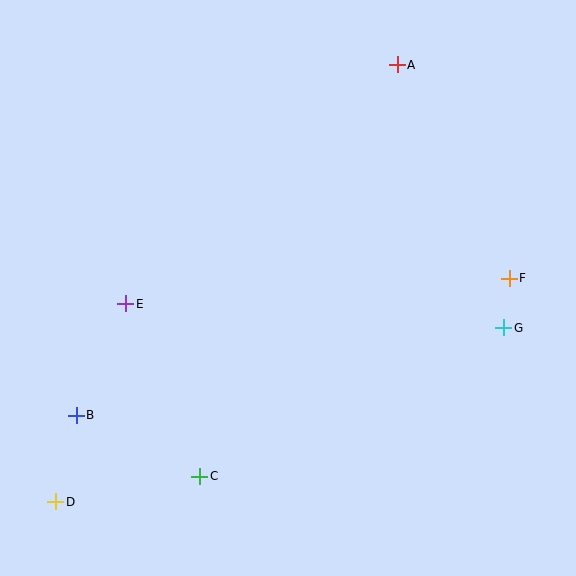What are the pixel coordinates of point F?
Point F is at (509, 278).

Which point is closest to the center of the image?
Point E at (126, 304) is closest to the center.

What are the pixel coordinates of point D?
Point D is at (56, 502).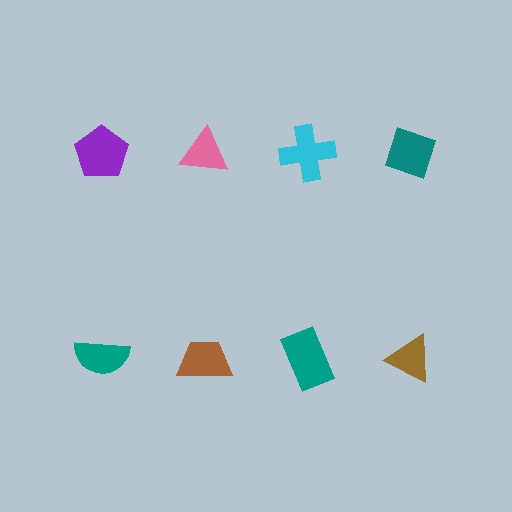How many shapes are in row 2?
4 shapes.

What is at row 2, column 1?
A teal semicircle.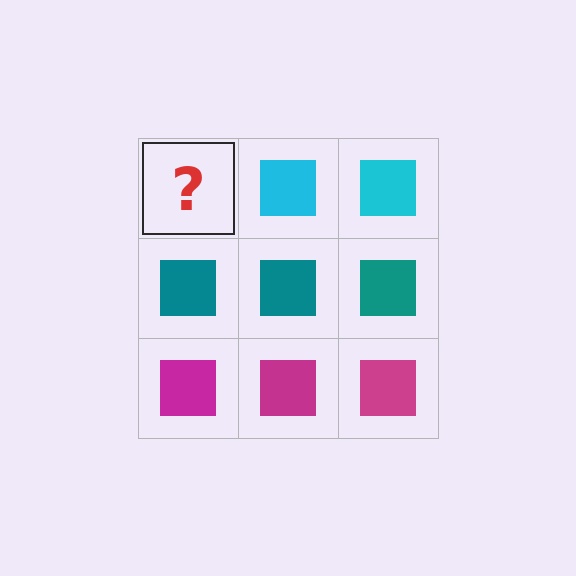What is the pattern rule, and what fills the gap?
The rule is that each row has a consistent color. The gap should be filled with a cyan square.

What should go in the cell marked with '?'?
The missing cell should contain a cyan square.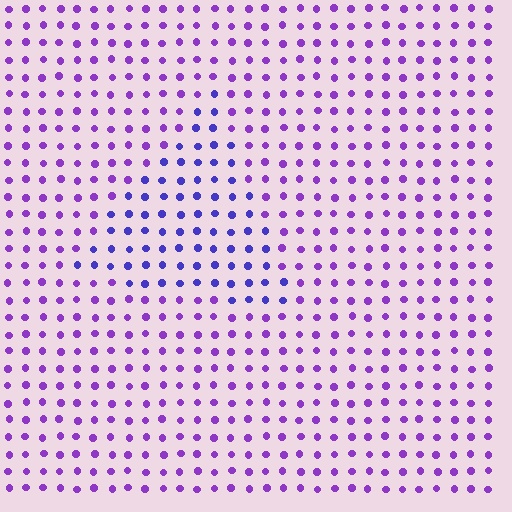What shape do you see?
I see a triangle.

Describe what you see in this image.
The image is filled with small purple elements in a uniform arrangement. A triangle-shaped region is visible where the elements are tinted to a slightly different hue, forming a subtle color boundary.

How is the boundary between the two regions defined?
The boundary is defined purely by a slight shift in hue (about 31 degrees). Spacing, size, and orientation are identical on both sides.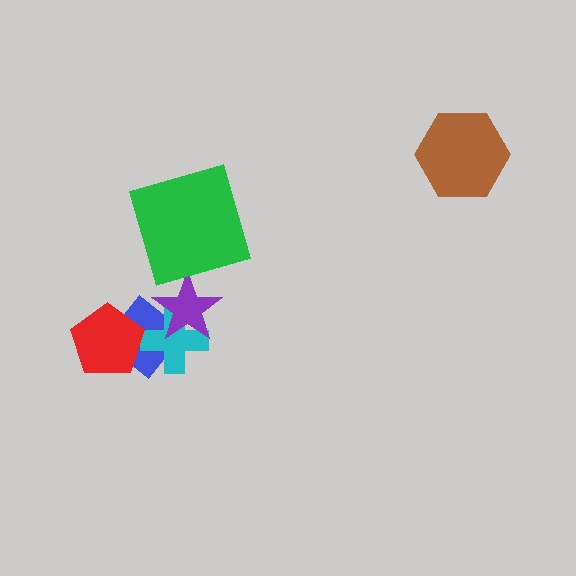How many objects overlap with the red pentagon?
1 object overlaps with the red pentagon.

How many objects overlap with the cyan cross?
2 objects overlap with the cyan cross.